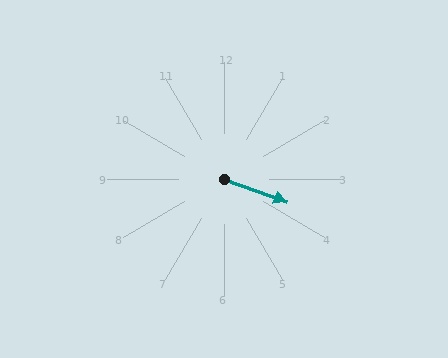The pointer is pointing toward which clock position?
Roughly 4 o'clock.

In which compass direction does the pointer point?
East.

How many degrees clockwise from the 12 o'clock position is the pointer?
Approximately 110 degrees.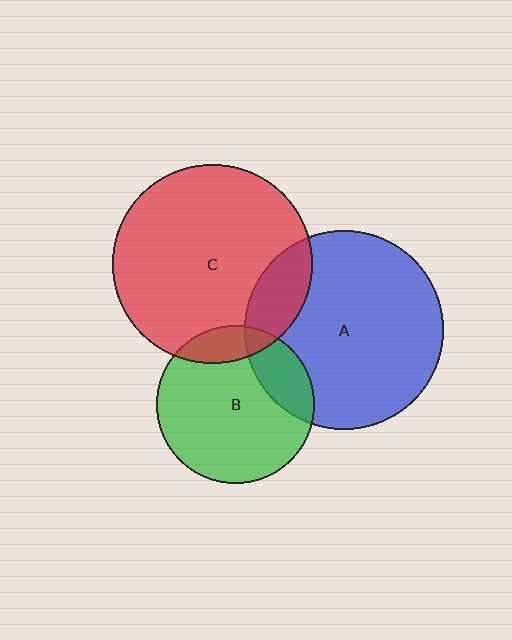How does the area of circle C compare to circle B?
Approximately 1.6 times.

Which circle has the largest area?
Circle A (blue).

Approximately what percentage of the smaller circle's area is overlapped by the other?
Approximately 20%.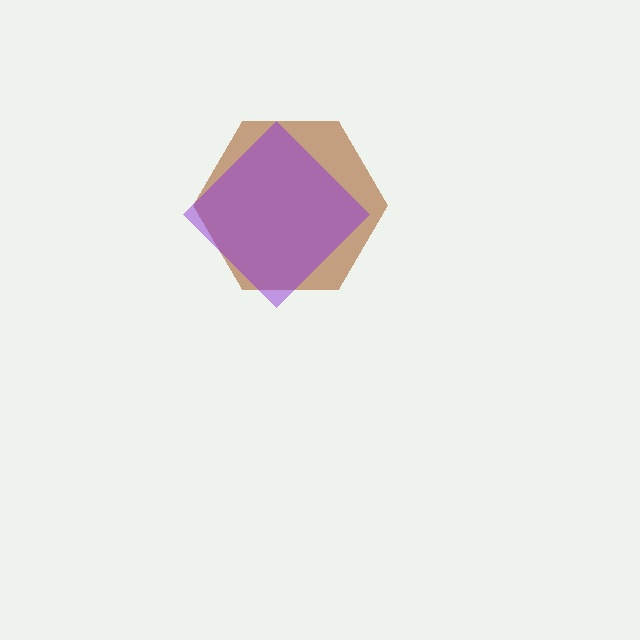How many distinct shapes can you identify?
There are 2 distinct shapes: a brown hexagon, a purple diamond.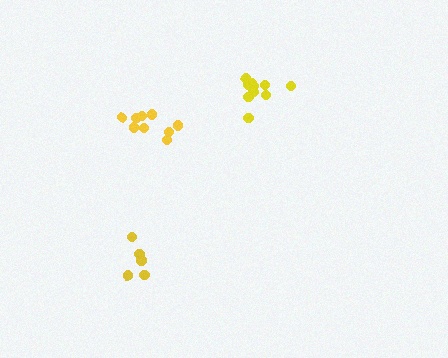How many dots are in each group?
Group 1: 9 dots, Group 2: 10 dots, Group 3: 5 dots (24 total).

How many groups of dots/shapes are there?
There are 3 groups.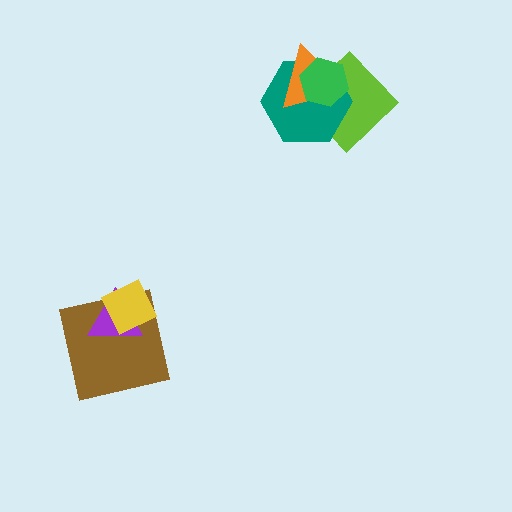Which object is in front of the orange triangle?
The green hexagon is in front of the orange triangle.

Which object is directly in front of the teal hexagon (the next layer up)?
The orange triangle is directly in front of the teal hexagon.